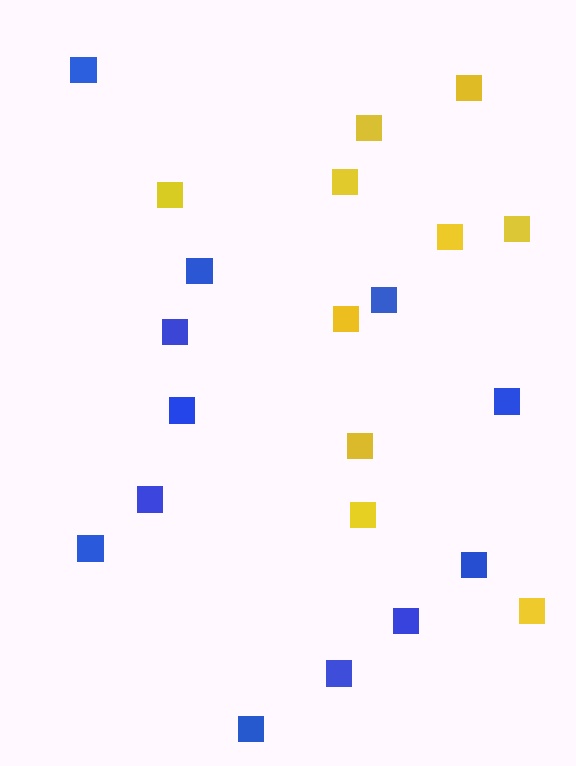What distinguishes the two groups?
There are 2 groups: one group of blue squares (12) and one group of yellow squares (10).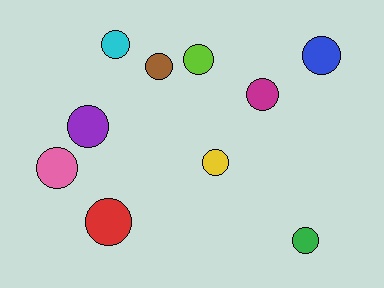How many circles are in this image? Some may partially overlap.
There are 10 circles.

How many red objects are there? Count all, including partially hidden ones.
There is 1 red object.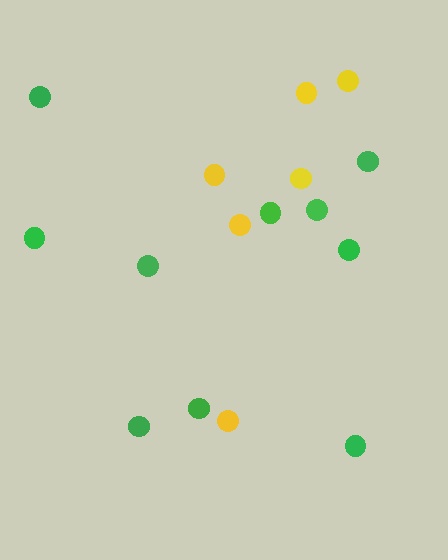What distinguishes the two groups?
There are 2 groups: one group of green circles (10) and one group of yellow circles (6).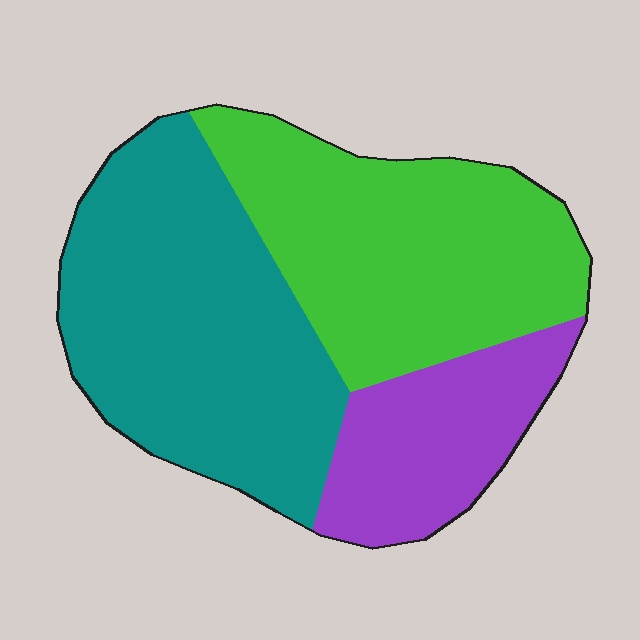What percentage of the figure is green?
Green covers about 40% of the figure.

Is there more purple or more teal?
Teal.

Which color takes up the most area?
Teal, at roughly 45%.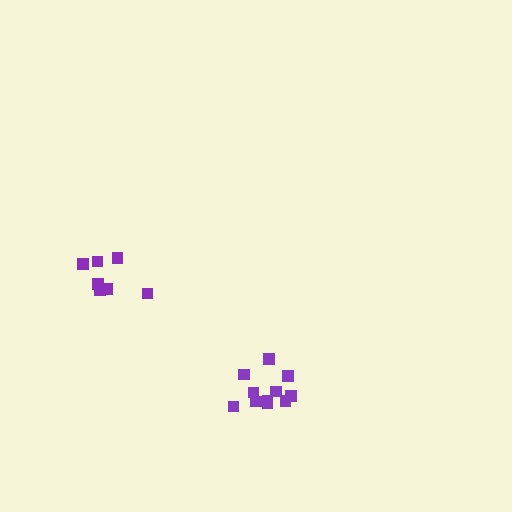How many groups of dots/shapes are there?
There are 2 groups.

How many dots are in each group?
Group 1: 7 dots, Group 2: 11 dots (18 total).